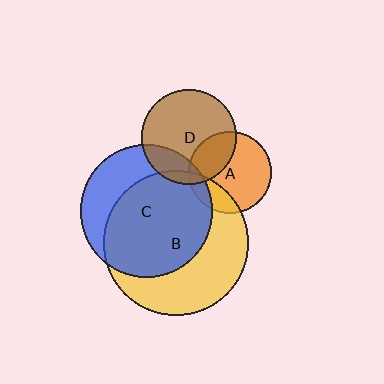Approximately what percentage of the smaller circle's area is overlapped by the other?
Approximately 20%.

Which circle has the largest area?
Circle B (yellow).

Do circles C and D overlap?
Yes.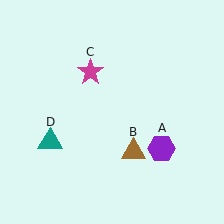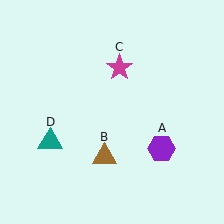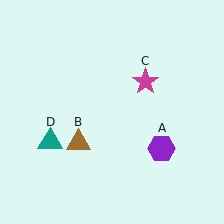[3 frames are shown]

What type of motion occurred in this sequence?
The brown triangle (object B), magenta star (object C) rotated clockwise around the center of the scene.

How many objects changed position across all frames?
2 objects changed position: brown triangle (object B), magenta star (object C).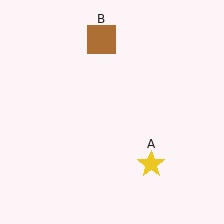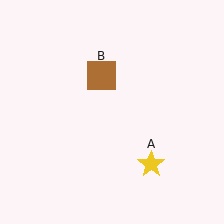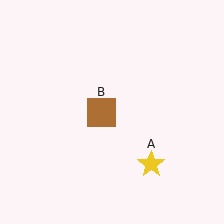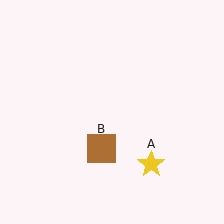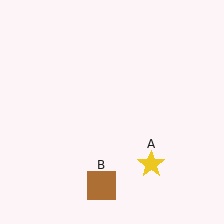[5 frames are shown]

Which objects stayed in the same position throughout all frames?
Yellow star (object A) remained stationary.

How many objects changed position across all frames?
1 object changed position: brown square (object B).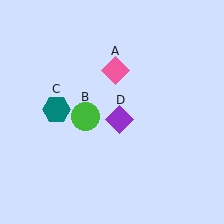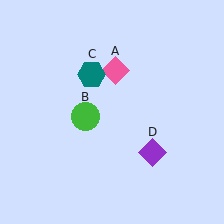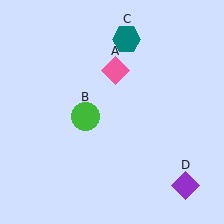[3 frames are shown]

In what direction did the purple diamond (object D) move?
The purple diamond (object D) moved down and to the right.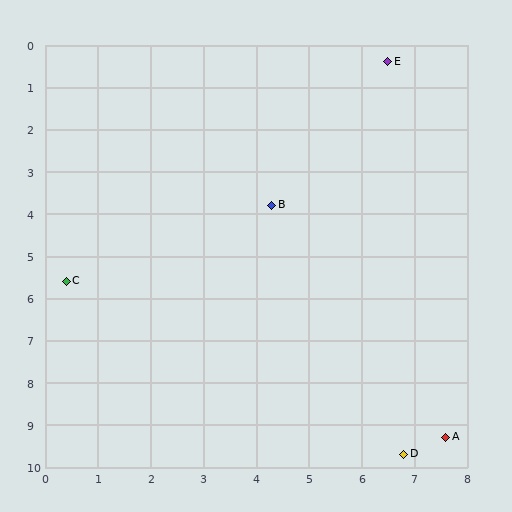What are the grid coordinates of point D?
Point D is at approximately (6.8, 9.7).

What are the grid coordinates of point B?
Point B is at approximately (4.3, 3.8).